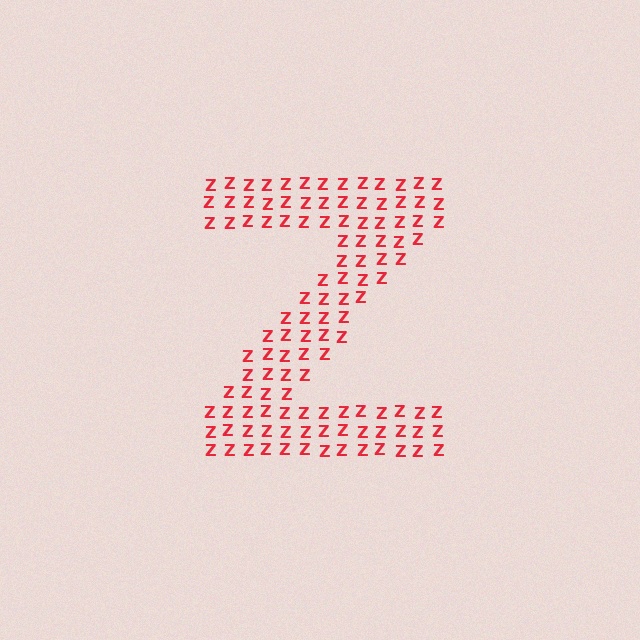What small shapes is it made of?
It is made of small letter Z's.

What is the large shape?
The large shape is the letter Z.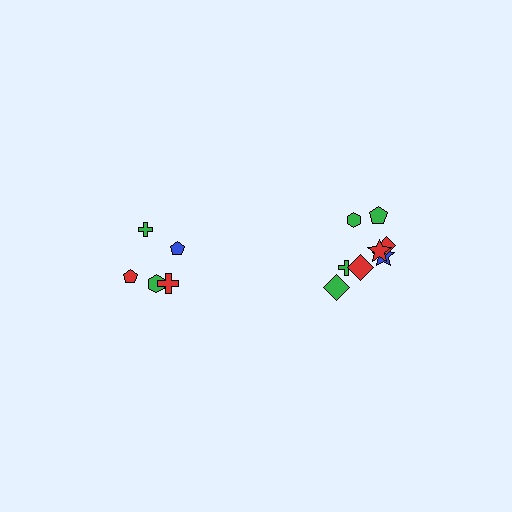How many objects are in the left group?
There are 5 objects.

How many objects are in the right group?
There are 8 objects.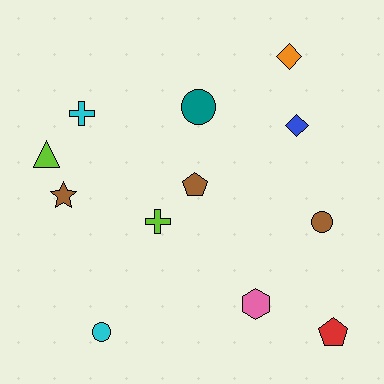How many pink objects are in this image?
There is 1 pink object.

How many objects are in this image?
There are 12 objects.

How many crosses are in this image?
There are 2 crosses.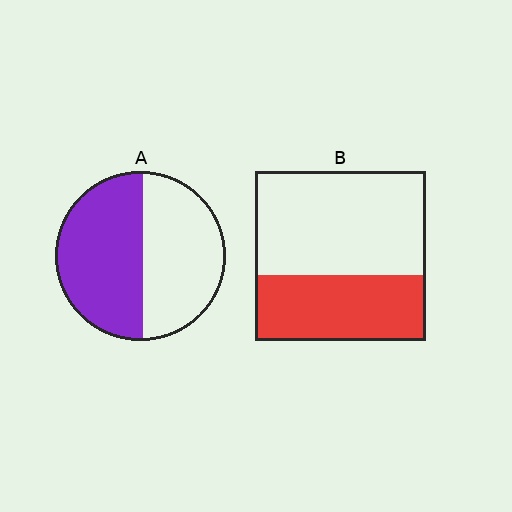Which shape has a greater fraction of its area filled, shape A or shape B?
Shape A.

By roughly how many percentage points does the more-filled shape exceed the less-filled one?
By roughly 15 percentage points (A over B).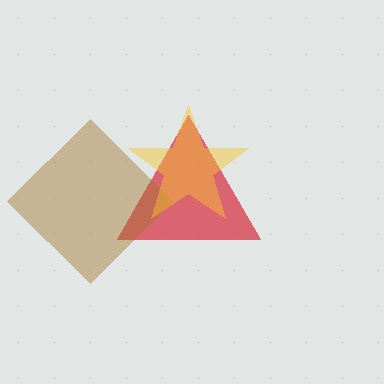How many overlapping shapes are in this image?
There are 3 overlapping shapes in the image.